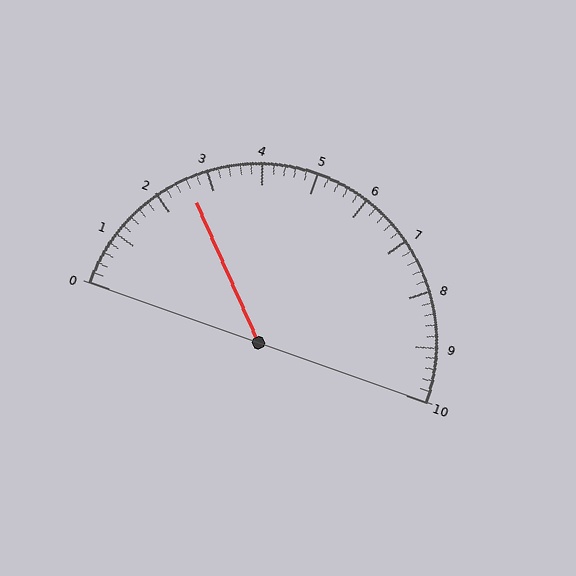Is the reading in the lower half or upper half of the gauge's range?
The reading is in the lower half of the range (0 to 10).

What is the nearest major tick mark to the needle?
The nearest major tick mark is 3.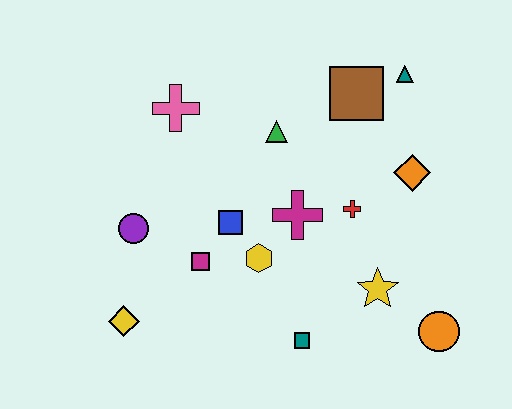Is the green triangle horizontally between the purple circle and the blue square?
No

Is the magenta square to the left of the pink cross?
No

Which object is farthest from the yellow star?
The pink cross is farthest from the yellow star.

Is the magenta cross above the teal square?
Yes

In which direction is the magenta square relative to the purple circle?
The magenta square is to the right of the purple circle.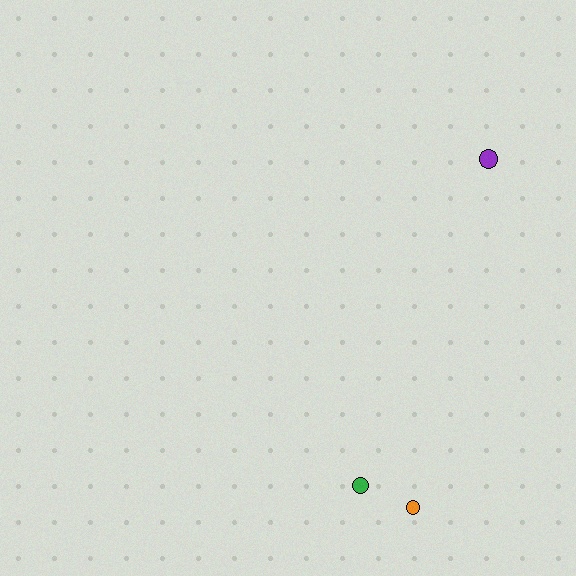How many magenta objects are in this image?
There are no magenta objects.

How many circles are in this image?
There are 3 circles.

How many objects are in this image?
There are 3 objects.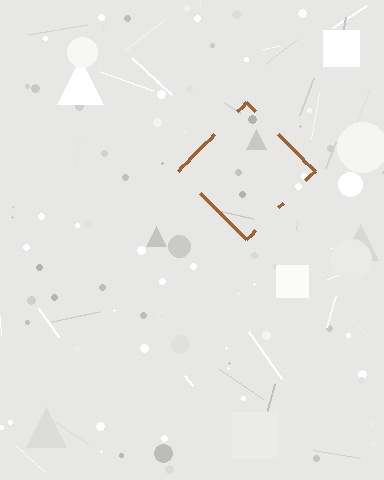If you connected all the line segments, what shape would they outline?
They would outline a diamond.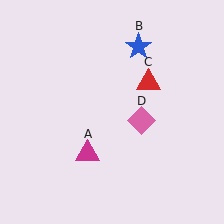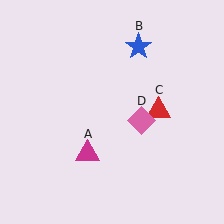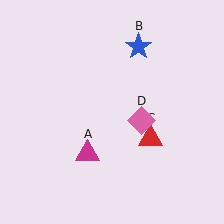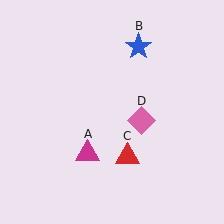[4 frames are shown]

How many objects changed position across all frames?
1 object changed position: red triangle (object C).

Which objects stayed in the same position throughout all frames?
Magenta triangle (object A) and blue star (object B) and pink diamond (object D) remained stationary.